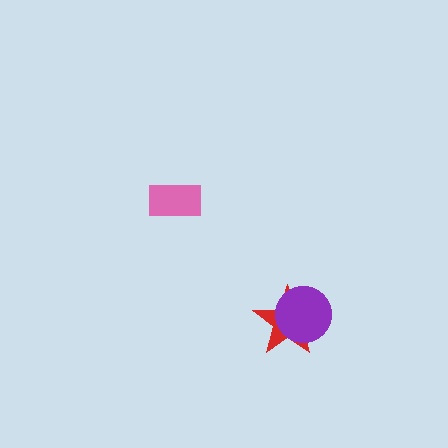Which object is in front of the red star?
The purple circle is in front of the red star.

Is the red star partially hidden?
Yes, it is partially covered by another shape.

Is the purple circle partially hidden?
No, no other shape covers it.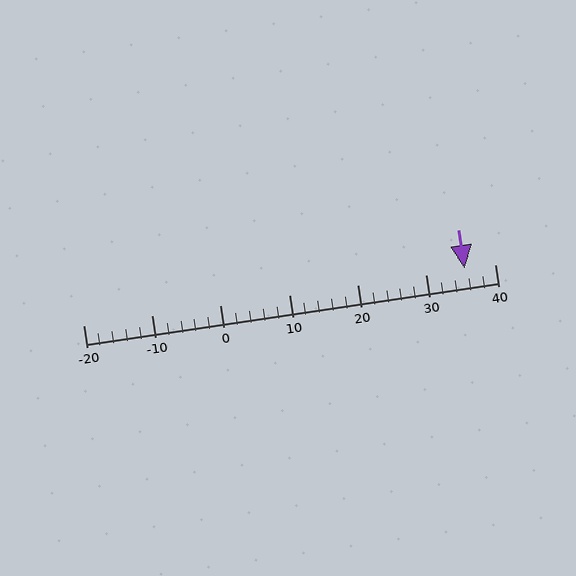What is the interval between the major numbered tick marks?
The major tick marks are spaced 10 units apart.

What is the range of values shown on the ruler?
The ruler shows values from -20 to 40.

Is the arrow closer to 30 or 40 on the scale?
The arrow is closer to 40.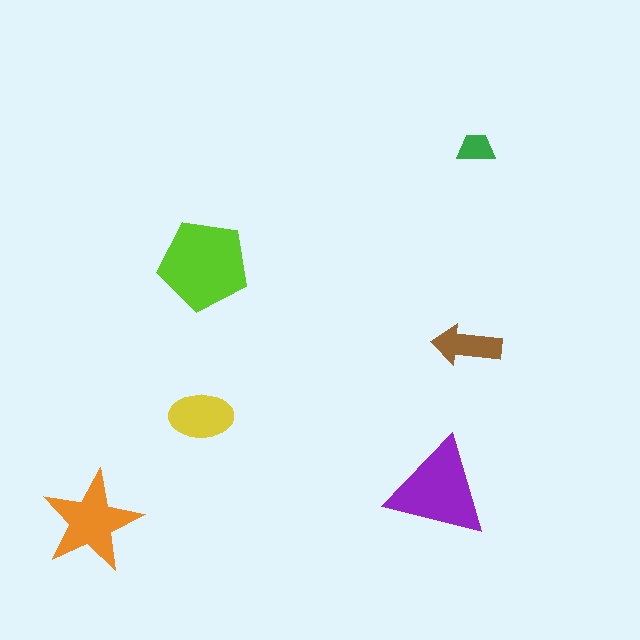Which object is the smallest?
The green trapezoid.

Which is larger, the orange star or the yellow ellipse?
The orange star.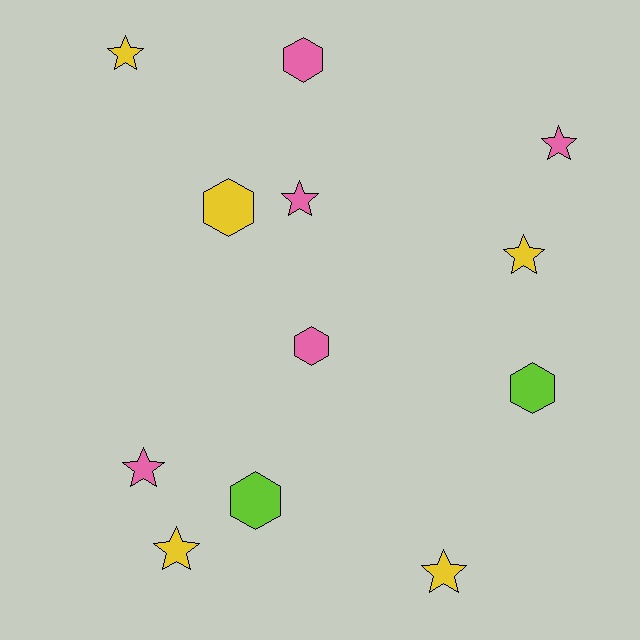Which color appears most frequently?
Yellow, with 5 objects.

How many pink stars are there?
There are 3 pink stars.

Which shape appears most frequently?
Star, with 7 objects.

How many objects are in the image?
There are 12 objects.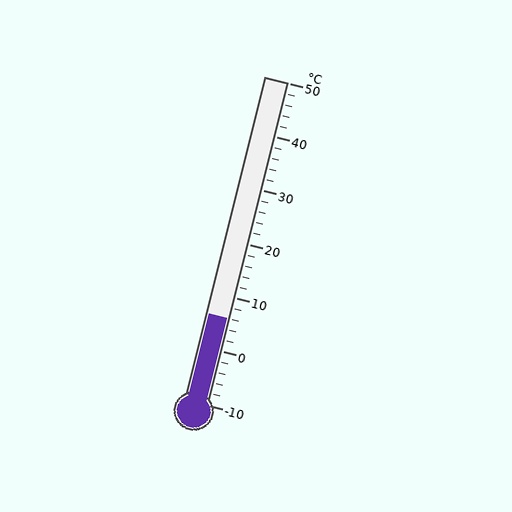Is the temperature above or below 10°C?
The temperature is below 10°C.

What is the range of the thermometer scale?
The thermometer scale ranges from -10°C to 50°C.